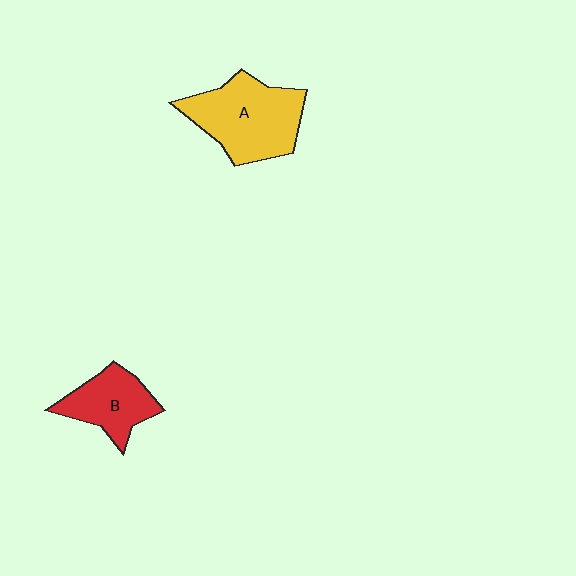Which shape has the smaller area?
Shape B (red).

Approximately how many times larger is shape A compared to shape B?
Approximately 1.6 times.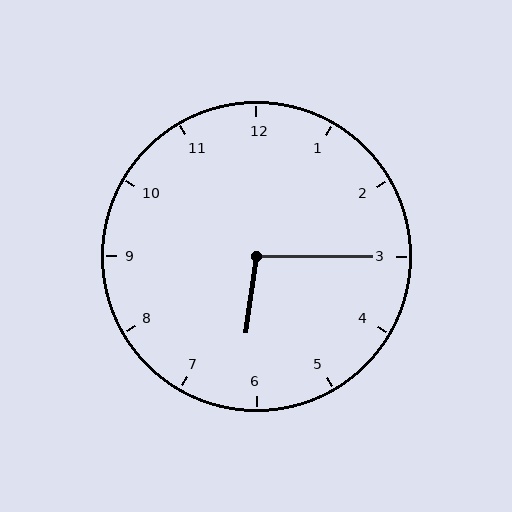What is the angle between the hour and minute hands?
Approximately 98 degrees.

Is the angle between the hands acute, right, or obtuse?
It is obtuse.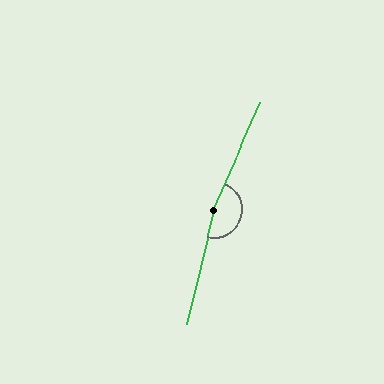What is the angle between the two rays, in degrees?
Approximately 170 degrees.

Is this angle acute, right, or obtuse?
It is obtuse.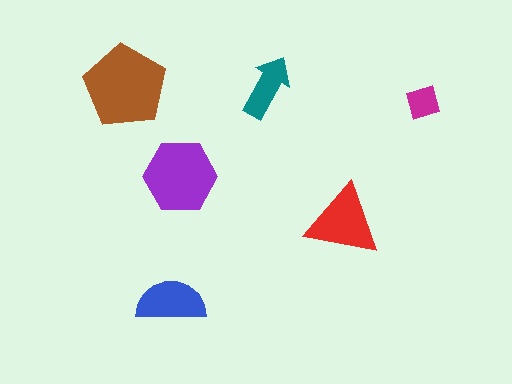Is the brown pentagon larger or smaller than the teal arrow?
Larger.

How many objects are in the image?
There are 6 objects in the image.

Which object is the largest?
The brown pentagon.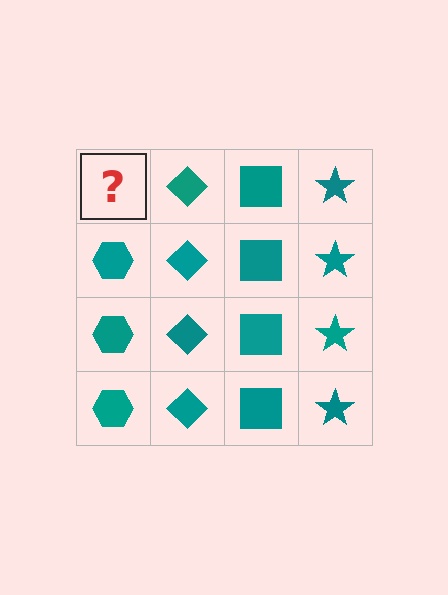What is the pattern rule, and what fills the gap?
The rule is that each column has a consistent shape. The gap should be filled with a teal hexagon.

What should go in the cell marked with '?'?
The missing cell should contain a teal hexagon.